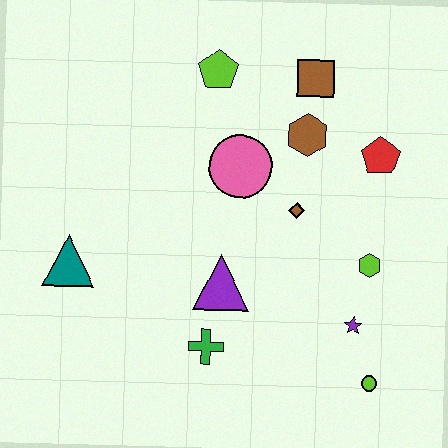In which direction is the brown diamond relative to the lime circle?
The brown diamond is above the lime circle.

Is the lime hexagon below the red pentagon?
Yes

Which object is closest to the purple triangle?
The green cross is closest to the purple triangle.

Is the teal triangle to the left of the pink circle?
Yes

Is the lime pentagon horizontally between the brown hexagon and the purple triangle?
No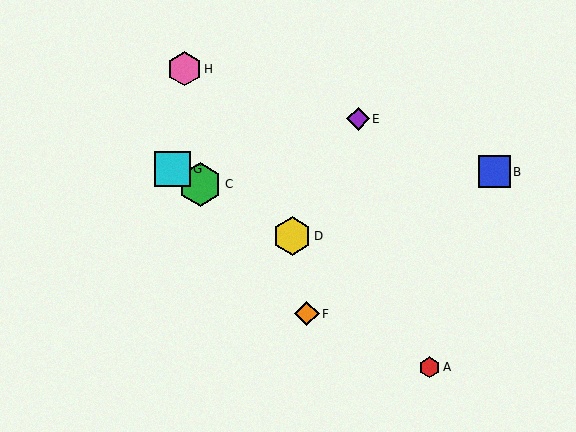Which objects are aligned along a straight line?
Objects C, D, G are aligned along a straight line.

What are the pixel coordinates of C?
Object C is at (200, 184).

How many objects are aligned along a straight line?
3 objects (C, D, G) are aligned along a straight line.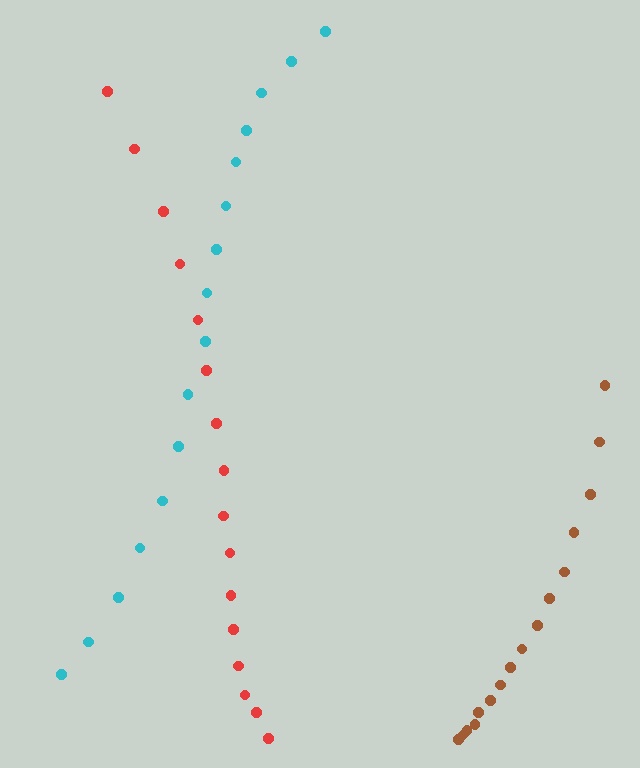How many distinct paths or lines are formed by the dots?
There are 3 distinct paths.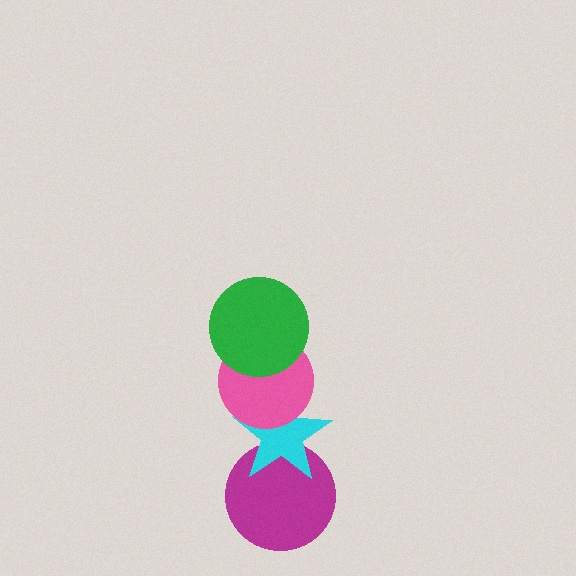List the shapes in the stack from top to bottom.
From top to bottom: the green circle, the pink circle, the cyan star, the magenta circle.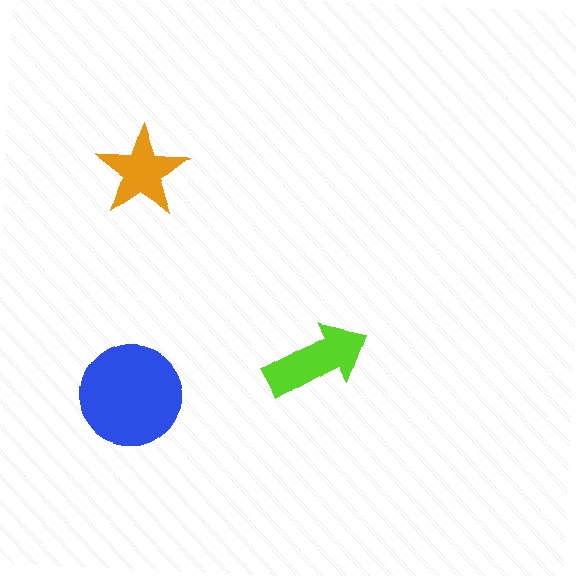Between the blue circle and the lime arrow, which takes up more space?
The blue circle.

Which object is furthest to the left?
The blue circle is leftmost.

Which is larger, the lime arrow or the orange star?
The lime arrow.